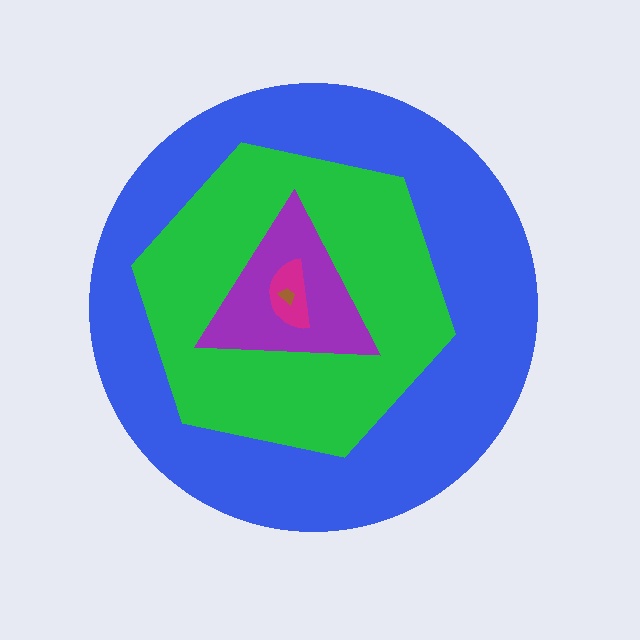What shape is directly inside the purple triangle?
The magenta semicircle.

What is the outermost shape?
The blue circle.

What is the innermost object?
The brown trapezoid.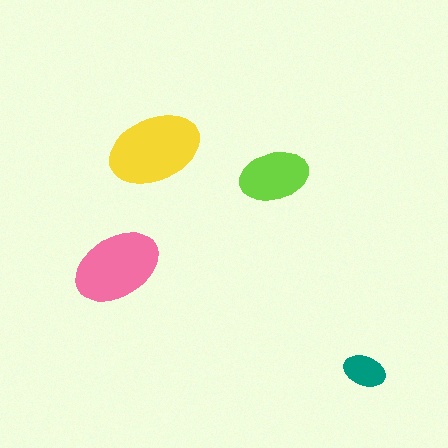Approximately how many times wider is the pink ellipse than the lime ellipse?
About 1.5 times wider.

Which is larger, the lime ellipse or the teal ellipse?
The lime one.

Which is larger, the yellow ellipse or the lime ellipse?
The yellow one.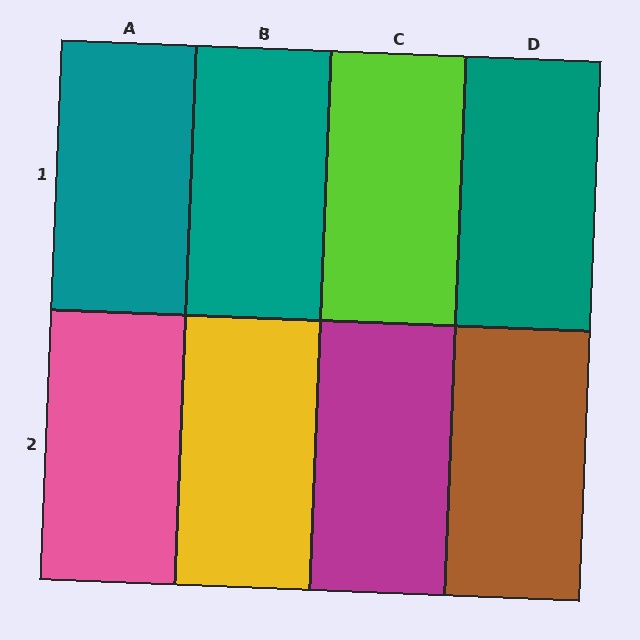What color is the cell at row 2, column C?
Magenta.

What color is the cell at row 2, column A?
Pink.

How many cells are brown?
1 cell is brown.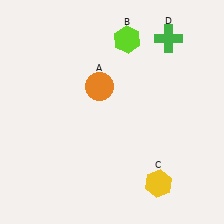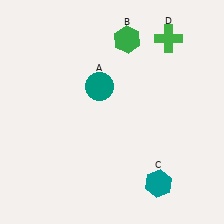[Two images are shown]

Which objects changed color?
A changed from orange to teal. B changed from lime to green. C changed from yellow to teal.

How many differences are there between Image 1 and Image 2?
There are 3 differences between the two images.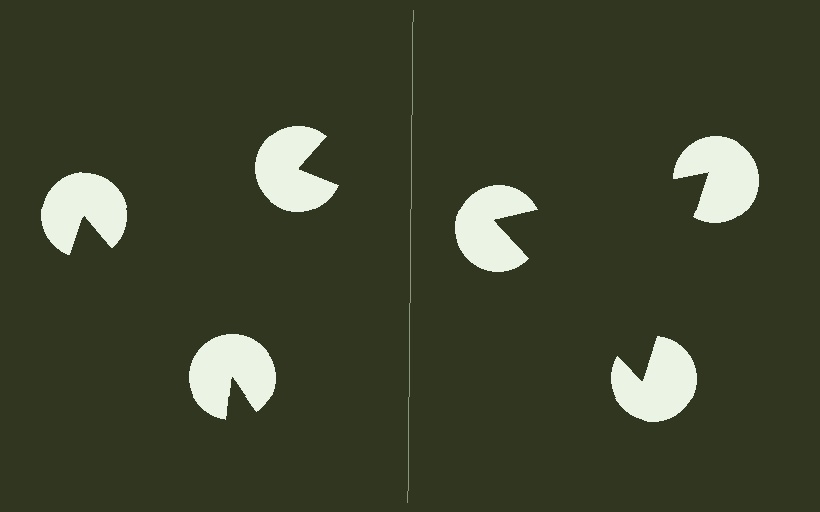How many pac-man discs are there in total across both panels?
6 — 3 on each side.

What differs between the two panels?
The pac-man discs are positioned identically on both sides; only the wedge orientations differ. On the right they align to a triangle; on the left they are misaligned.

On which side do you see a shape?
An illusory triangle appears on the right side. On the left side the wedge cuts are rotated, so no coherent shape forms.